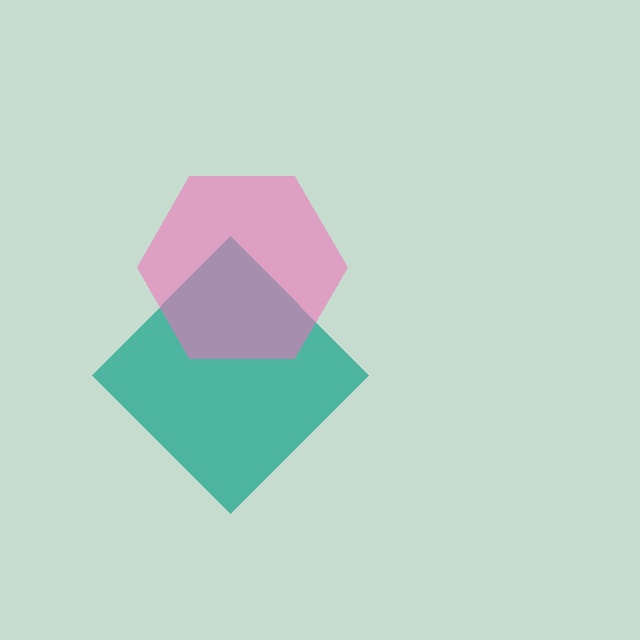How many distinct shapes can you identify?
There are 2 distinct shapes: a teal diamond, a pink hexagon.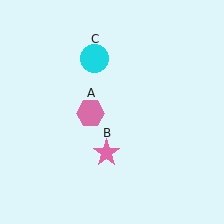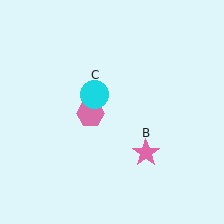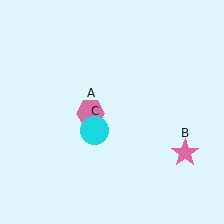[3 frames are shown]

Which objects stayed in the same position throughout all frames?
Pink hexagon (object A) remained stationary.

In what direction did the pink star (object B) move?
The pink star (object B) moved right.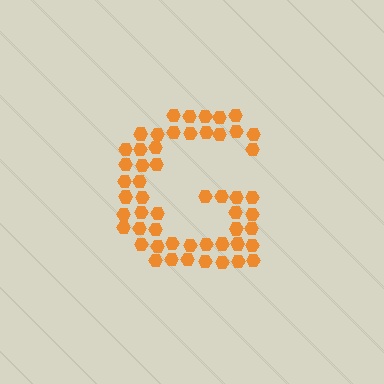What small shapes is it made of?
It is made of small hexagons.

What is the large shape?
The large shape is the letter G.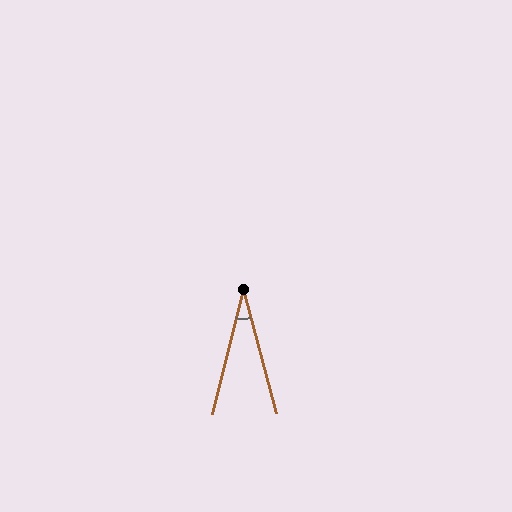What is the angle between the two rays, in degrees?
Approximately 28 degrees.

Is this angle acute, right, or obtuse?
It is acute.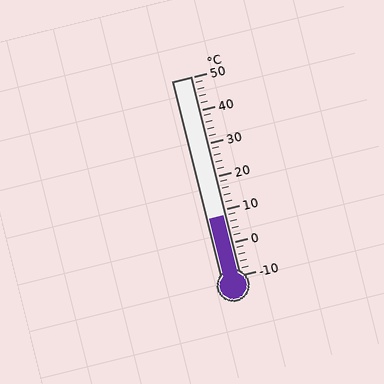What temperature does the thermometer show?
The thermometer shows approximately 8°C.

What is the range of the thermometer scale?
The thermometer scale ranges from -10°C to 50°C.